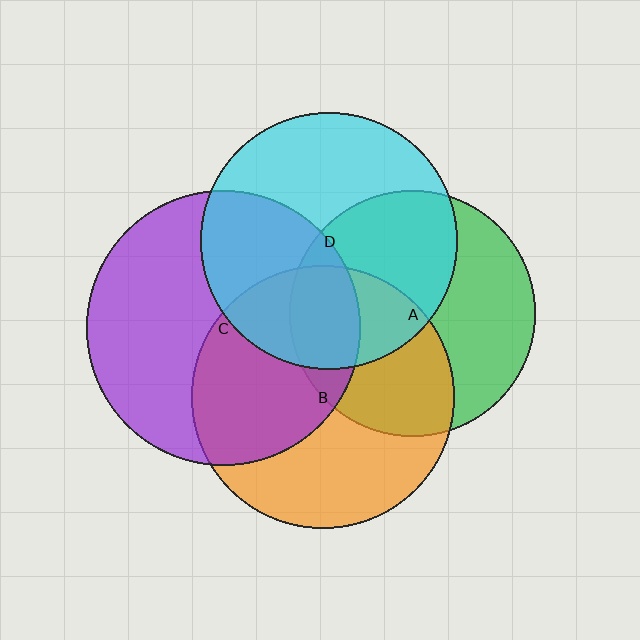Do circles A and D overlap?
Yes.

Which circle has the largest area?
Circle C (purple).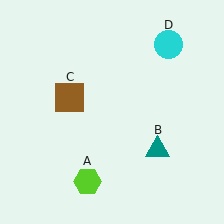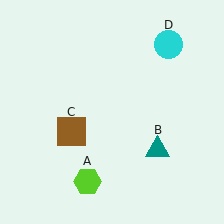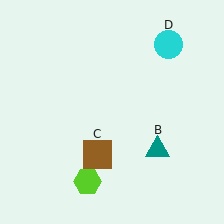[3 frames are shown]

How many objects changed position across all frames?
1 object changed position: brown square (object C).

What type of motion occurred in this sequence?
The brown square (object C) rotated counterclockwise around the center of the scene.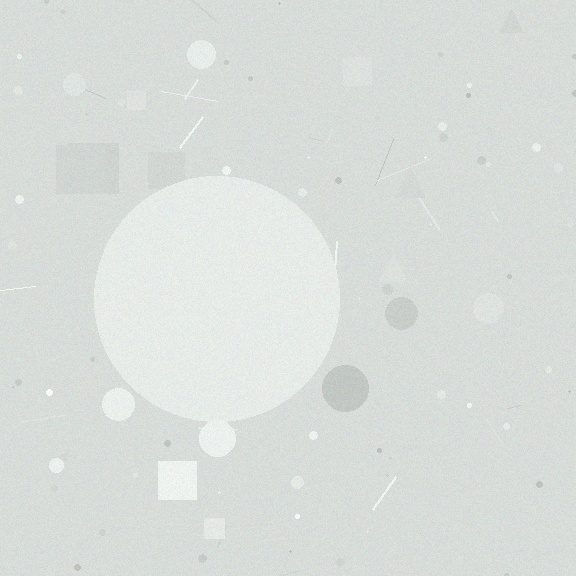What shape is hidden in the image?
A circle is hidden in the image.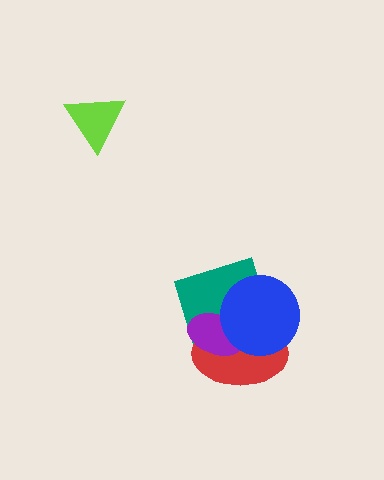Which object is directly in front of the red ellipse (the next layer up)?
The purple ellipse is directly in front of the red ellipse.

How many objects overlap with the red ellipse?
3 objects overlap with the red ellipse.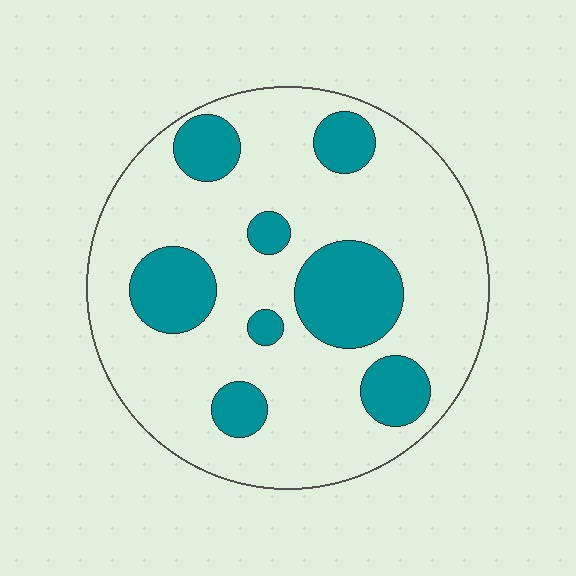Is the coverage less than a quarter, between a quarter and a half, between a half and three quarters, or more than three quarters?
Less than a quarter.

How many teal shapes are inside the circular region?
8.